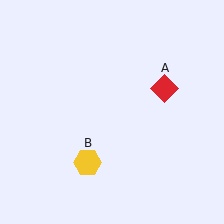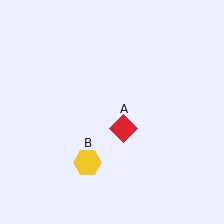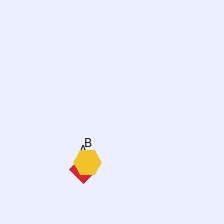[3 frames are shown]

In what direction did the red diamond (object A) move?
The red diamond (object A) moved down and to the left.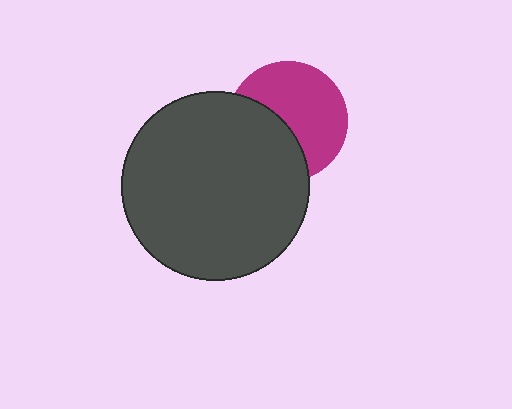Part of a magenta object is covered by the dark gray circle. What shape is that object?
It is a circle.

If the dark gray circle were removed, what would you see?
You would see the complete magenta circle.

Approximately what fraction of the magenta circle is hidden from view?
Roughly 41% of the magenta circle is hidden behind the dark gray circle.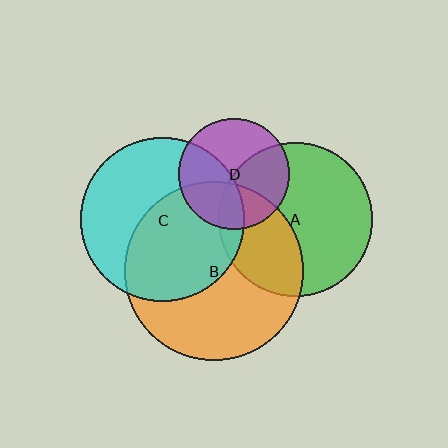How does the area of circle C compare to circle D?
Approximately 2.2 times.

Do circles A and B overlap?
Yes.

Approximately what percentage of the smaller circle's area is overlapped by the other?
Approximately 35%.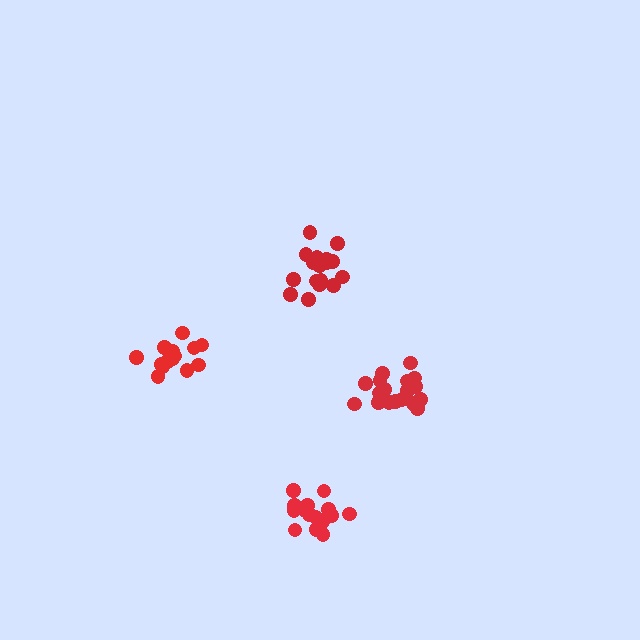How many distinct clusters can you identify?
There are 4 distinct clusters.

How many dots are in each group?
Group 1: 14 dots, Group 2: 20 dots, Group 3: 16 dots, Group 4: 18 dots (68 total).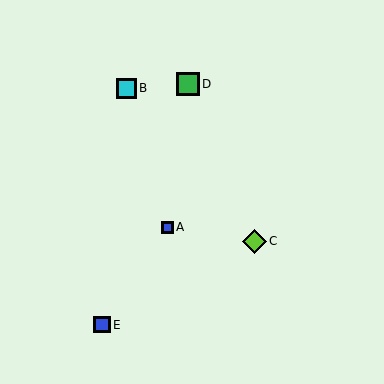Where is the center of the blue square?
The center of the blue square is at (167, 227).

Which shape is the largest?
The lime diamond (labeled C) is the largest.